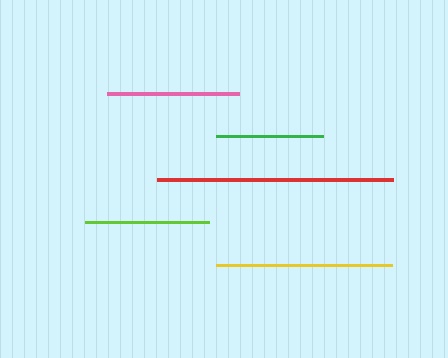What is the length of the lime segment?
The lime segment is approximately 124 pixels long.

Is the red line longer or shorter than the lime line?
The red line is longer than the lime line.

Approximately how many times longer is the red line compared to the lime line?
The red line is approximately 1.9 times the length of the lime line.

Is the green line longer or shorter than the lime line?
The lime line is longer than the green line.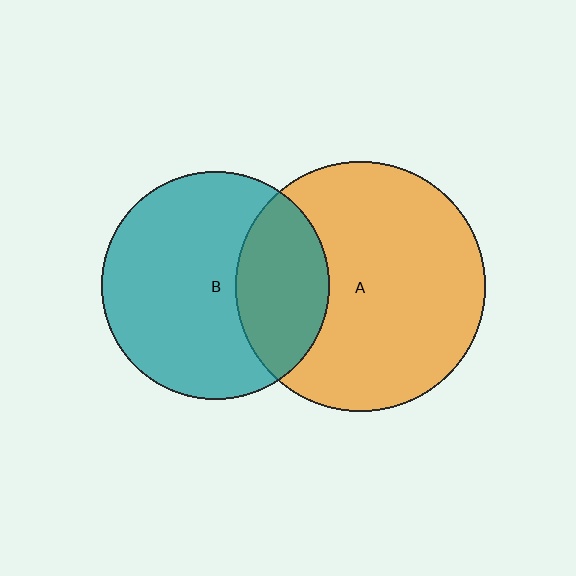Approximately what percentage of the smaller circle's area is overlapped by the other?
Approximately 30%.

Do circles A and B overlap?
Yes.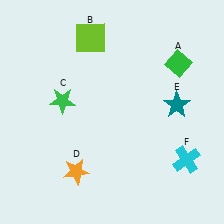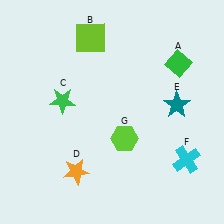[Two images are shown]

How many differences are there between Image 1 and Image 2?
There is 1 difference between the two images.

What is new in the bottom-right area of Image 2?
A lime hexagon (G) was added in the bottom-right area of Image 2.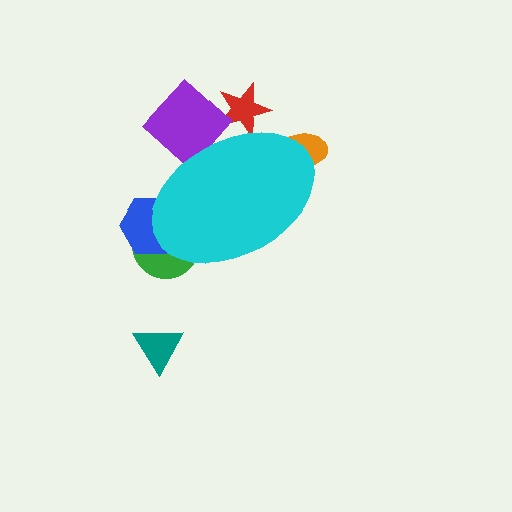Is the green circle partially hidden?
Yes, the green circle is partially hidden behind the cyan ellipse.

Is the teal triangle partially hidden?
No, the teal triangle is fully visible.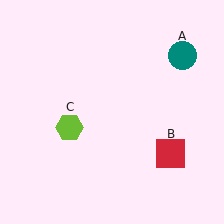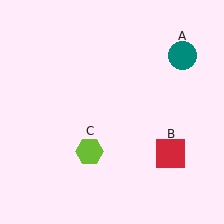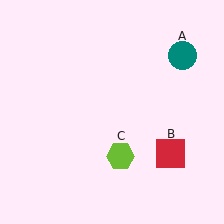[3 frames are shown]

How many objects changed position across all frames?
1 object changed position: lime hexagon (object C).